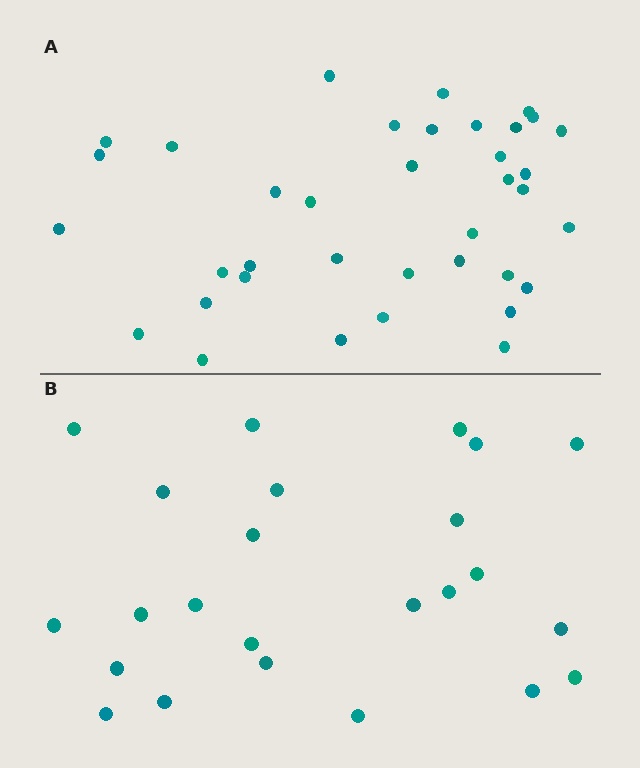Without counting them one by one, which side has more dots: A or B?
Region A (the top region) has more dots.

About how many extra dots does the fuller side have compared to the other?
Region A has approximately 15 more dots than region B.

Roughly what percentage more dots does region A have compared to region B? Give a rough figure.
About 55% more.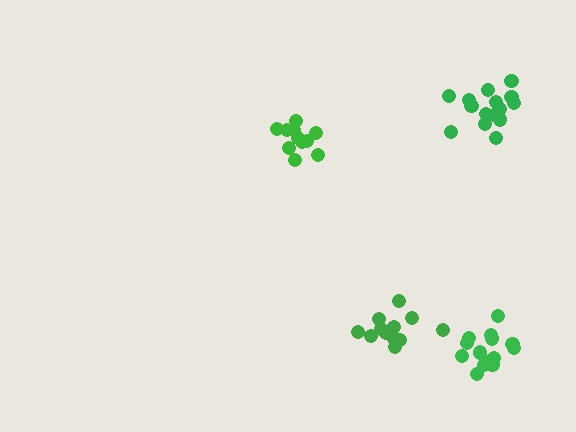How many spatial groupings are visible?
There are 4 spatial groupings.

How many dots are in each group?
Group 1: 14 dots, Group 2: 11 dots, Group 3: 13 dots, Group 4: 15 dots (53 total).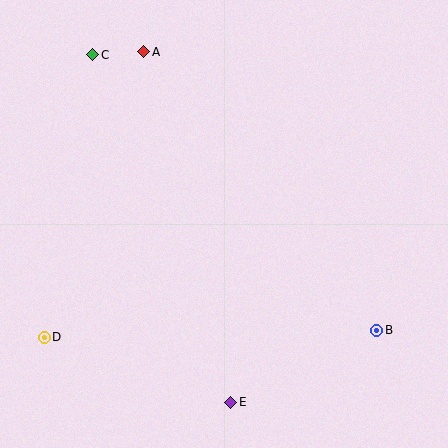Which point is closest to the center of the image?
Point E at (231, 402) is closest to the center.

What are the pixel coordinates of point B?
Point B is at (377, 330).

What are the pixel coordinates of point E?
Point E is at (231, 402).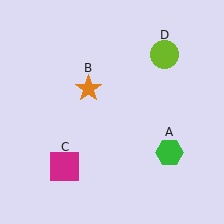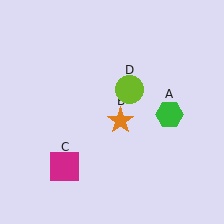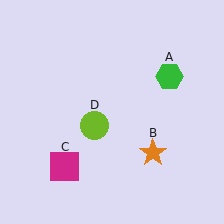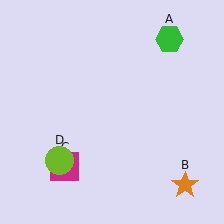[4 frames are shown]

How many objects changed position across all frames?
3 objects changed position: green hexagon (object A), orange star (object B), lime circle (object D).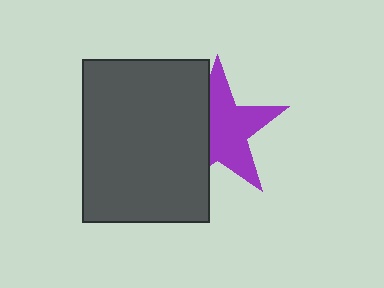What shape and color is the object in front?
The object in front is a dark gray rectangle.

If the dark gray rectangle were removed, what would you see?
You would see the complete purple star.